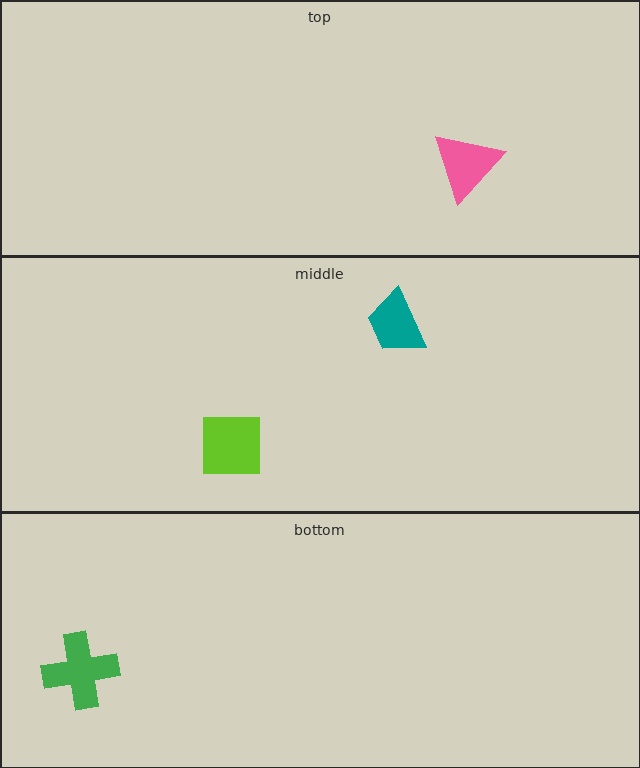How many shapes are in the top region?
1.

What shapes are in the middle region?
The lime square, the teal trapezoid.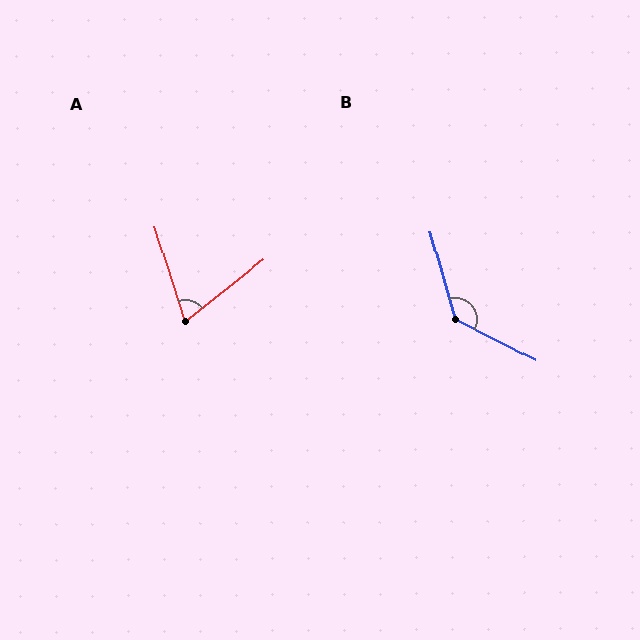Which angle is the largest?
B, at approximately 133 degrees.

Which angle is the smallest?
A, at approximately 69 degrees.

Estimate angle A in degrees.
Approximately 69 degrees.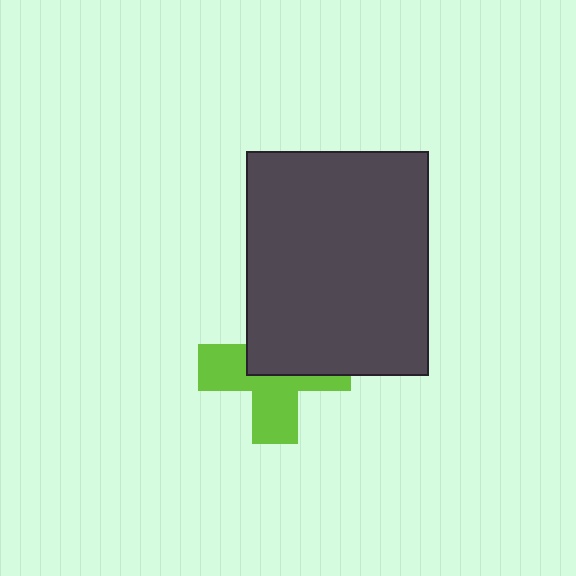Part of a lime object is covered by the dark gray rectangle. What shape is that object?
It is a cross.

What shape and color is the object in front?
The object in front is a dark gray rectangle.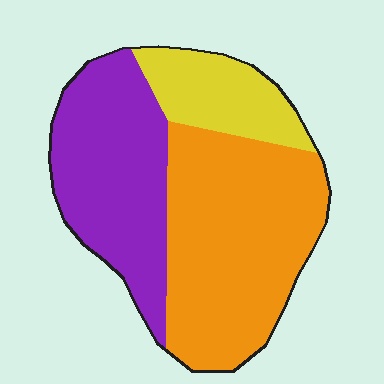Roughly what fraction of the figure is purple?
Purple takes up about one third (1/3) of the figure.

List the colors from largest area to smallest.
From largest to smallest: orange, purple, yellow.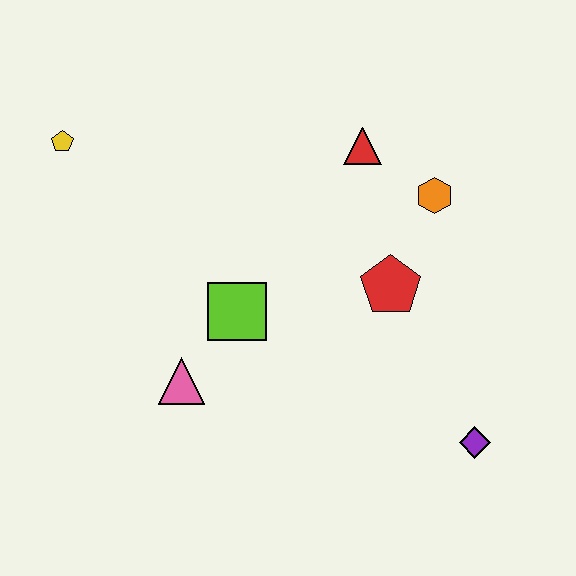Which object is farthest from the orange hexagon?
The yellow pentagon is farthest from the orange hexagon.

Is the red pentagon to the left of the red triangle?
No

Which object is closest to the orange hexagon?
The red triangle is closest to the orange hexagon.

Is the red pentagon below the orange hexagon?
Yes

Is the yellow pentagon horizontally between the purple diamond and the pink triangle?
No